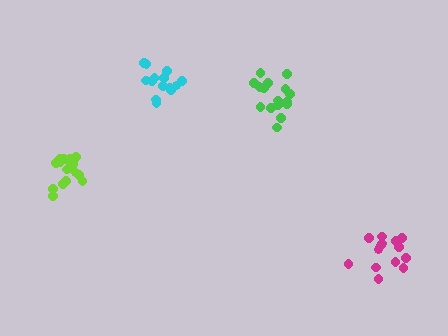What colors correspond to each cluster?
The clusters are colored: green, magenta, cyan, lime.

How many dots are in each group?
Group 1: 16 dots, Group 2: 14 dots, Group 3: 14 dots, Group 4: 17 dots (61 total).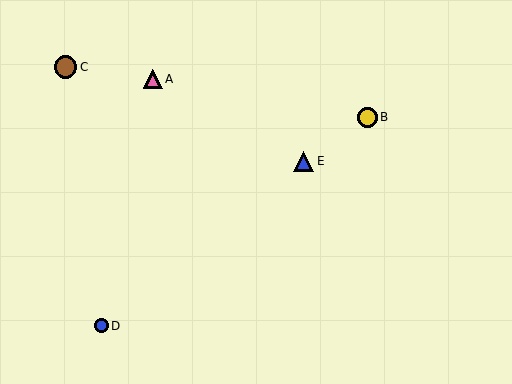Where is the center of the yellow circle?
The center of the yellow circle is at (367, 117).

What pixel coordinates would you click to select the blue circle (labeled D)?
Click at (101, 326) to select the blue circle D.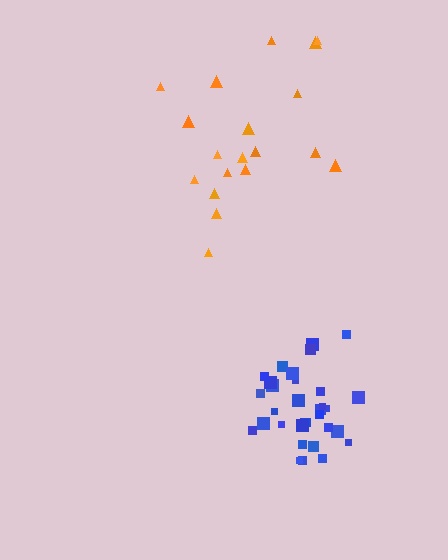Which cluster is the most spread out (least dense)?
Orange.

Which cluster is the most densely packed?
Blue.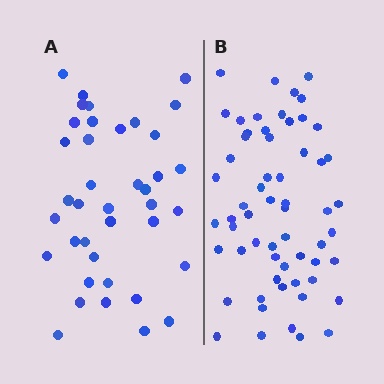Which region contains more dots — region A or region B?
Region B (the right region) has more dots.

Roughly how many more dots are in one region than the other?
Region B has approximately 20 more dots than region A.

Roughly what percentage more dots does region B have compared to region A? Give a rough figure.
About 55% more.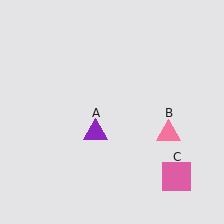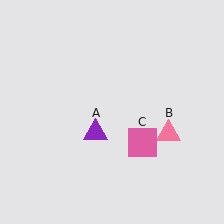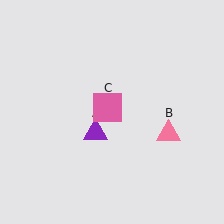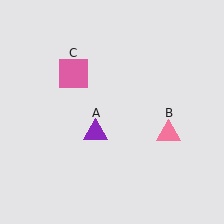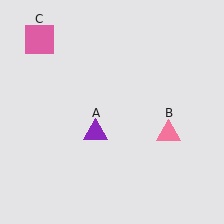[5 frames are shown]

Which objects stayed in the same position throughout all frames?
Purple triangle (object A) and pink triangle (object B) remained stationary.